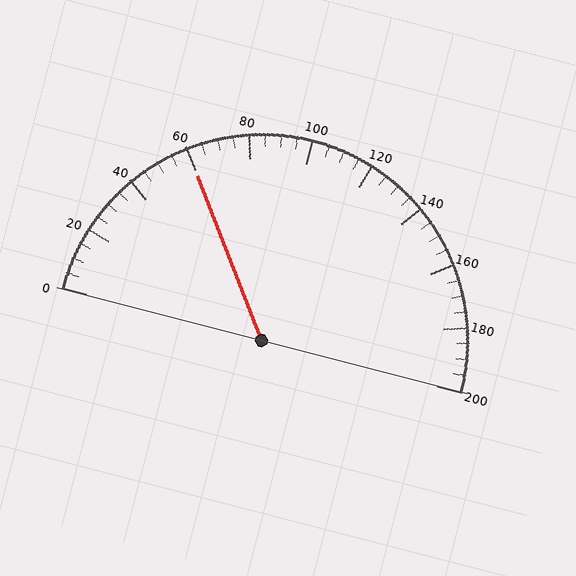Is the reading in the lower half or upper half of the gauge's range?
The reading is in the lower half of the range (0 to 200).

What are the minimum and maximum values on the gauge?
The gauge ranges from 0 to 200.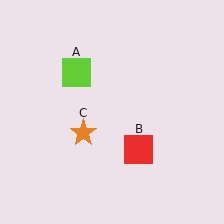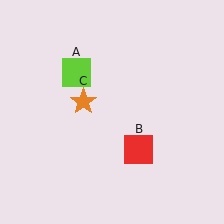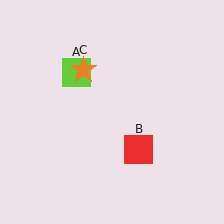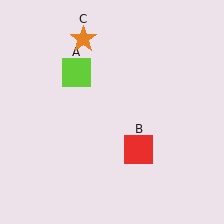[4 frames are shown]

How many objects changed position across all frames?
1 object changed position: orange star (object C).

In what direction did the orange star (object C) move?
The orange star (object C) moved up.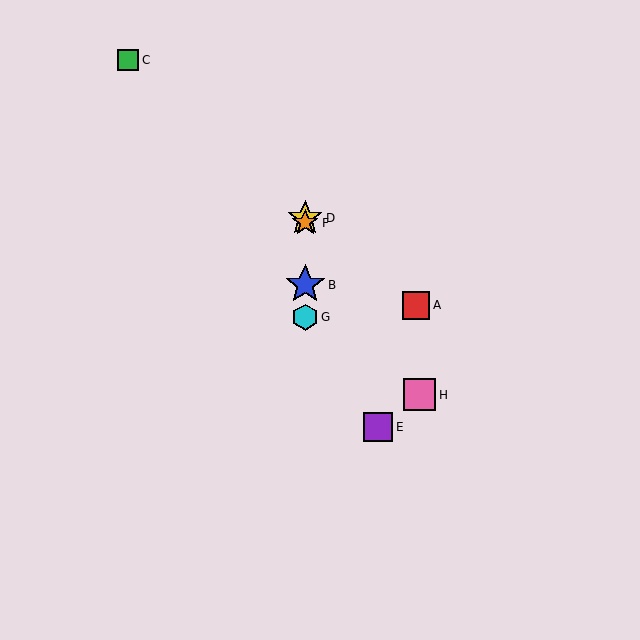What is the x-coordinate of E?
Object E is at x≈378.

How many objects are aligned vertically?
4 objects (B, D, F, G) are aligned vertically.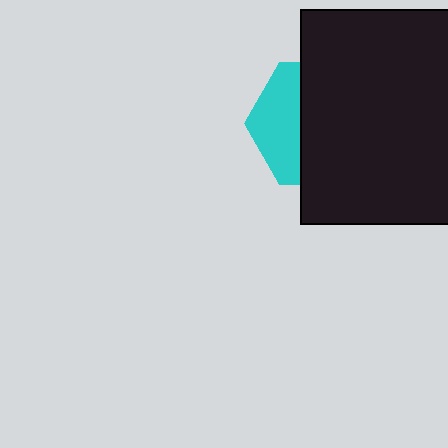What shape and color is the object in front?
The object in front is a black rectangle.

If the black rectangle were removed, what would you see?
You would see the complete cyan hexagon.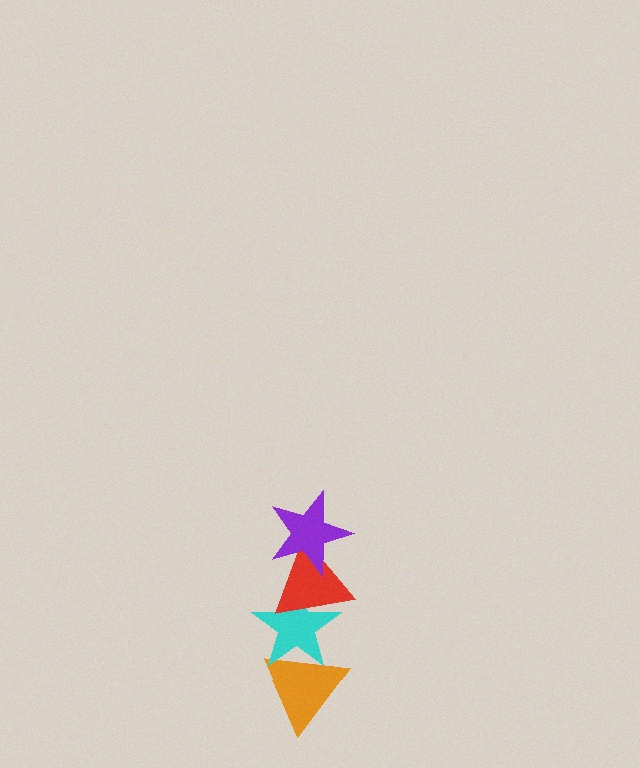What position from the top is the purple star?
The purple star is 1st from the top.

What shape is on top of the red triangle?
The purple star is on top of the red triangle.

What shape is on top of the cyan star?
The red triangle is on top of the cyan star.